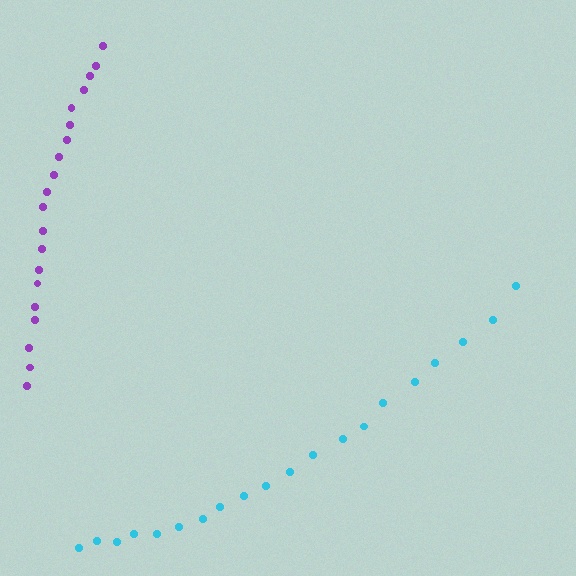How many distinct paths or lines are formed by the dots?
There are 2 distinct paths.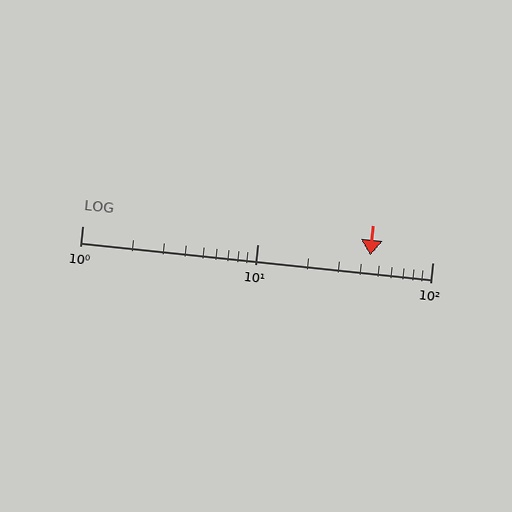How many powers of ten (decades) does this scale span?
The scale spans 2 decades, from 1 to 100.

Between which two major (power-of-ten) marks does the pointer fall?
The pointer is between 10 and 100.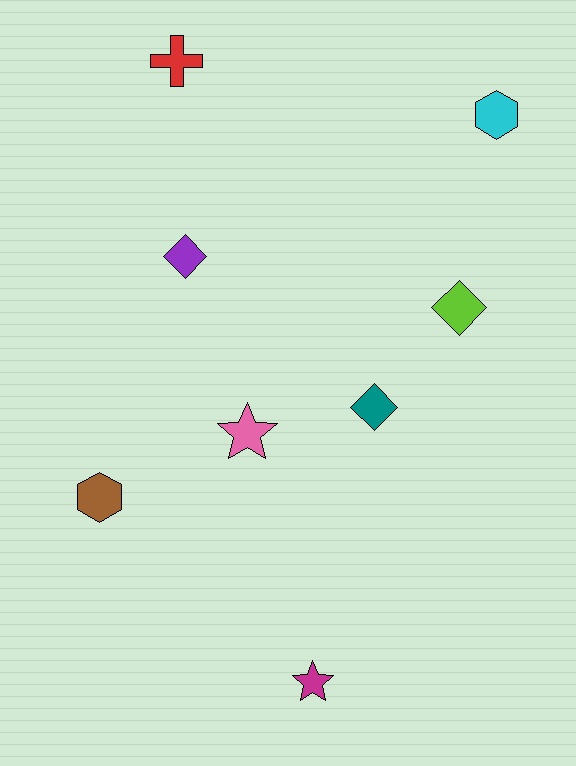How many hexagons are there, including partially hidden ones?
There are 2 hexagons.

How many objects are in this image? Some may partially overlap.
There are 8 objects.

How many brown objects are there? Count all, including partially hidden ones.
There is 1 brown object.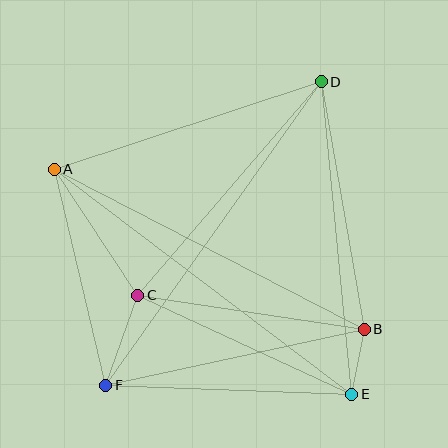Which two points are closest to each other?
Points B and E are closest to each other.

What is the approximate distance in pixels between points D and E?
The distance between D and E is approximately 314 pixels.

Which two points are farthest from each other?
Points A and E are farthest from each other.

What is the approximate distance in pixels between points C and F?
The distance between C and F is approximately 96 pixels.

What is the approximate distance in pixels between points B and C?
The distance between B and C is approximately 229 pixels.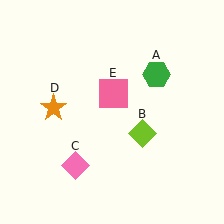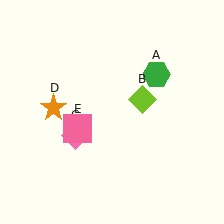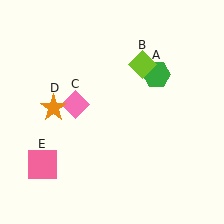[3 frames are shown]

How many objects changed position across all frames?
3 objects changed position: lime diamond (object B), pink diamond (object C), pink square (object E).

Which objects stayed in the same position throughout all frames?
Green hexagon (object A) and orange star (object D) remained stationary.